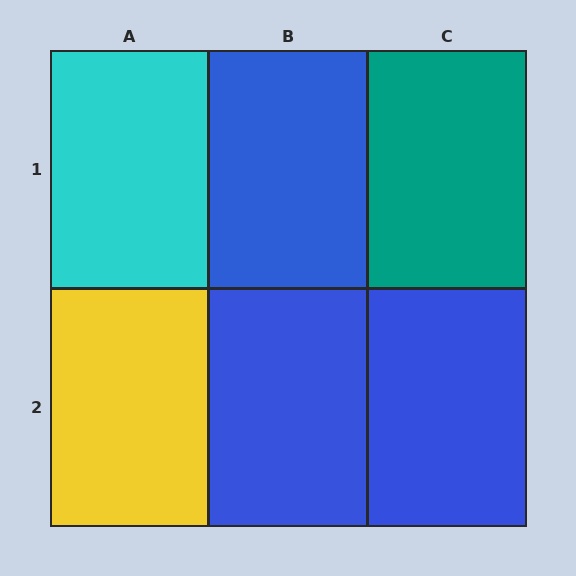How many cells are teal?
1 cell is teal.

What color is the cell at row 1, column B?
Blue.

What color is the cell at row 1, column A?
Cyan.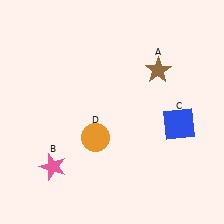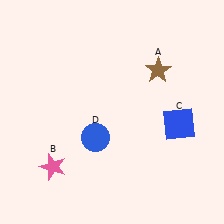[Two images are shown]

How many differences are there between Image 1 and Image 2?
There is 1 difference between the two images.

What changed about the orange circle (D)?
In Image 1, D is orange. In Image 2, it changed to blue.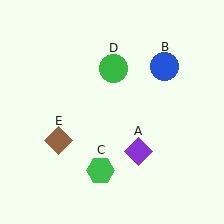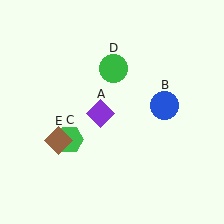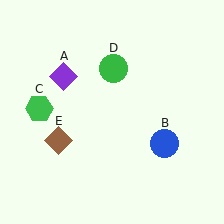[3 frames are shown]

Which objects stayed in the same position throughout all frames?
Green circle (object D) and brown diamond (object E) remained stationary.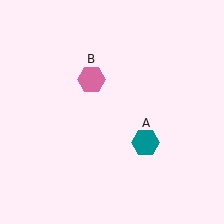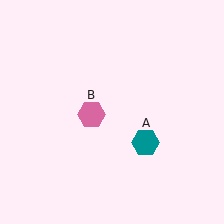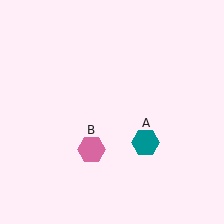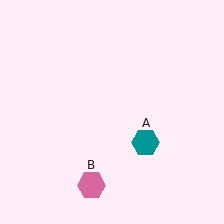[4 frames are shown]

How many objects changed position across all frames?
1 object changed position: pink hexagon (object B).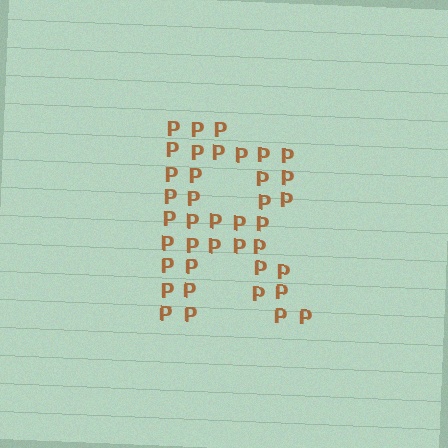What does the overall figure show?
The overall figure shows the letter R.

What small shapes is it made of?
It is made of small letter P's.